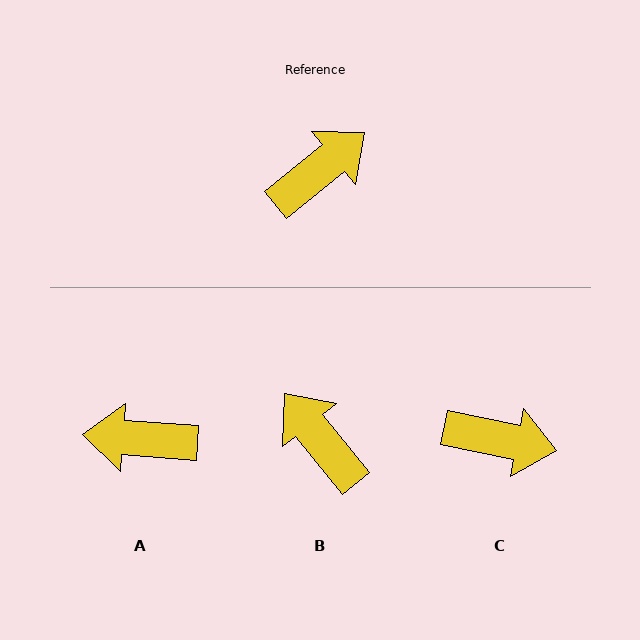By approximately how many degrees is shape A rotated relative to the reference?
Approximately 136 degrees counter-clockwise.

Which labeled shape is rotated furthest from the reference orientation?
A, about 136 degrees away.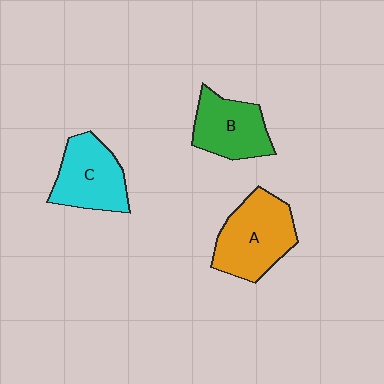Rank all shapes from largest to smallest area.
From largest to smallest: A (orange), C (cyan), B (green).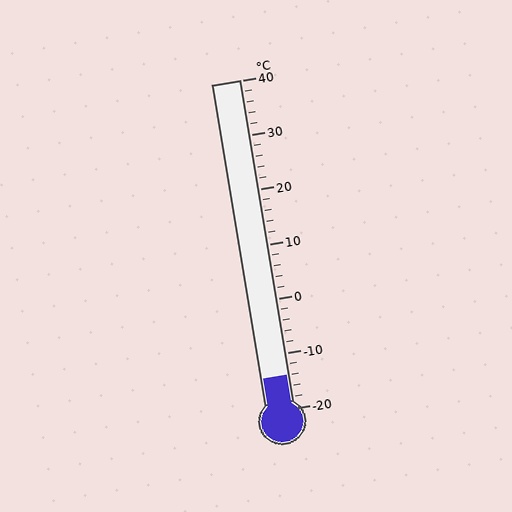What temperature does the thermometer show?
The thermometer shows approximately -14°C.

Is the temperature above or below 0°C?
The temperature is below 0°C.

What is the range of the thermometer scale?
The thermometer scale ranges from -20°C to 40°C.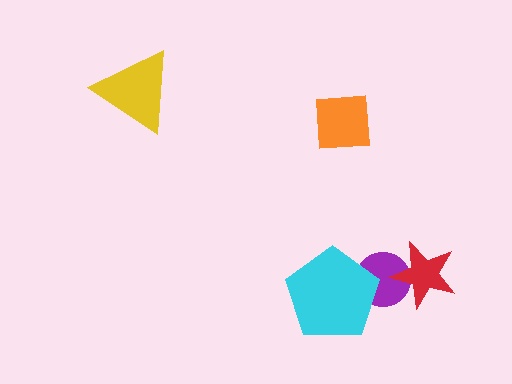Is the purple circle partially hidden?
Yes, it is partially covered by another shape.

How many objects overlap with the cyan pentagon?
1 object overlaps with the cyan pentagon.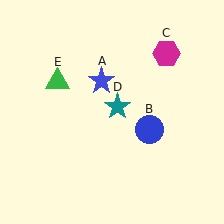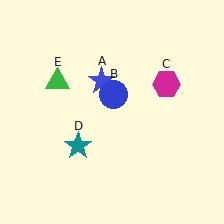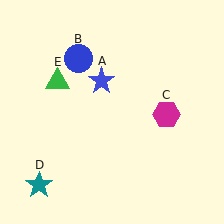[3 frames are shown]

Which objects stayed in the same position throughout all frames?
Blue star (object A) and green triangle (object E) remained stationary.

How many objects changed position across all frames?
3 objects changed position: blue circle (object B), magenta hexagon (object C), teal star (object D).